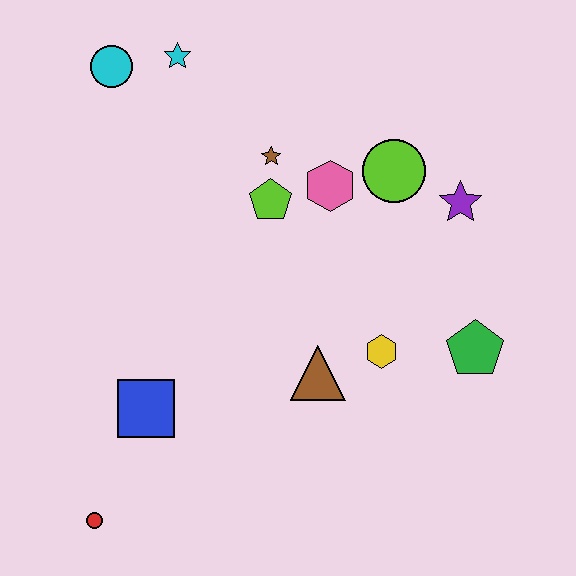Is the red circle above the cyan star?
No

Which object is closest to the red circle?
The blue square is closest to the red circle.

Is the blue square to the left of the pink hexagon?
Yes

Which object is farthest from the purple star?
The red circle is farthest from the purple star.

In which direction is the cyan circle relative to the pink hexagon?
The cyan circle is to the left of the pink hexagon.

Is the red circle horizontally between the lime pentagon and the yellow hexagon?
No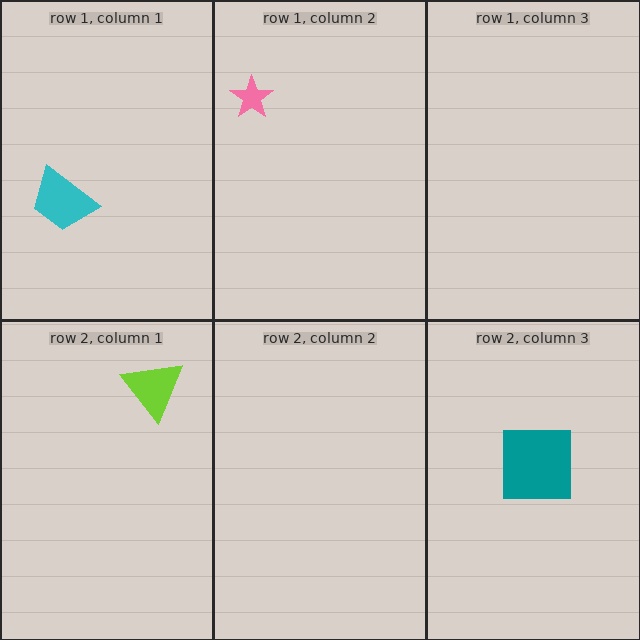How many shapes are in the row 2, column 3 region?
1.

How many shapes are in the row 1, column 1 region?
1.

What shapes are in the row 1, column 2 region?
The pink star.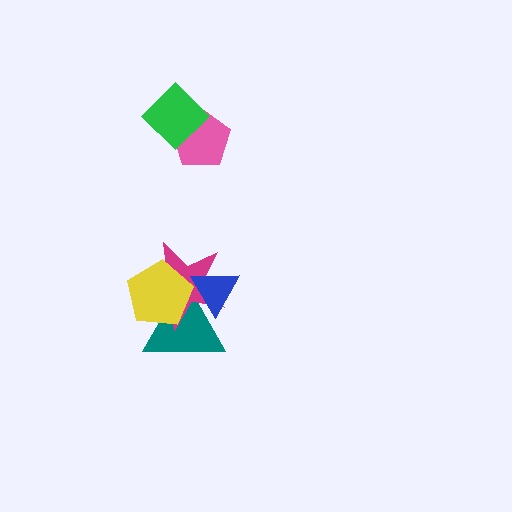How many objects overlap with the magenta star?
3 objects overlap with the magenta star.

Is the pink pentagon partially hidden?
Yes, it is partially covered by another shape.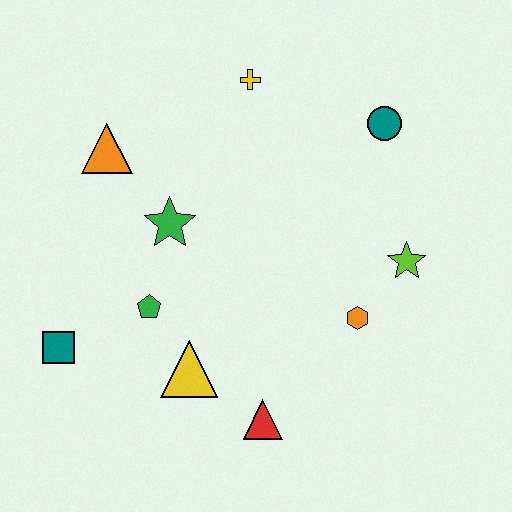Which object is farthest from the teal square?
The teal circle is farthest from the teal square.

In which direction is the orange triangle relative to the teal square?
The orange triangle is above the teal square.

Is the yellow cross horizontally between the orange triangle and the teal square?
No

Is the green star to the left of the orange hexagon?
Yes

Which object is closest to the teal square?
The green pentagon is closest to the teal square.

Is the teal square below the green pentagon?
Yes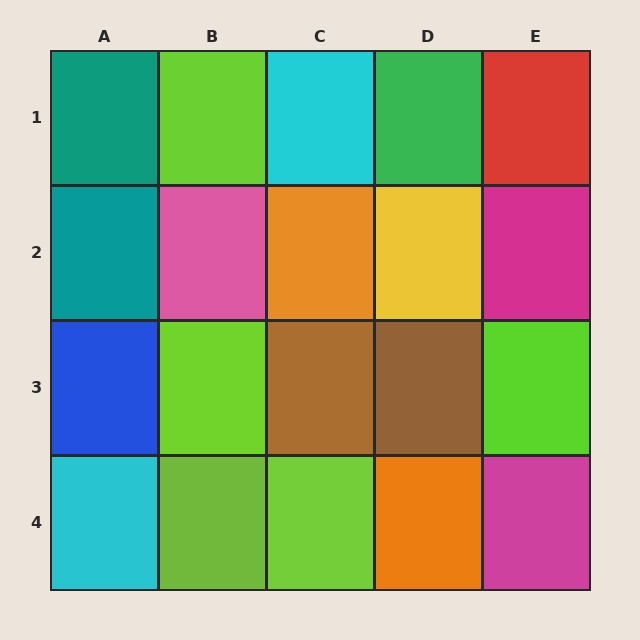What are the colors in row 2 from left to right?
Teal, pink, orange, yellow, magenta.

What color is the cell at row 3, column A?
Blue.